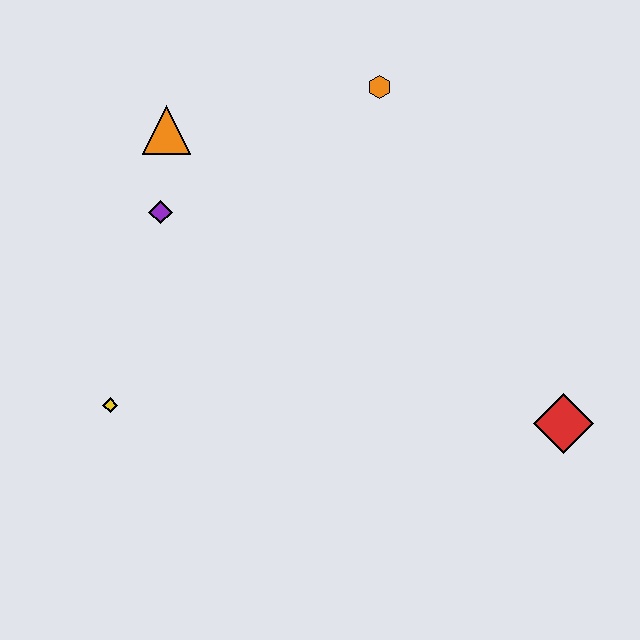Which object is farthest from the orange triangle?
The red diamond is farthest from the orange triangle.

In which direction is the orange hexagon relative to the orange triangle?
The orange hexagon is to the right of the orange triangle.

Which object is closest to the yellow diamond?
The purple diamond is closest to the yellow diamond.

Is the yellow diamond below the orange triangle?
Yes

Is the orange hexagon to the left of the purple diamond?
No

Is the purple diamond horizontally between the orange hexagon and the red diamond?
No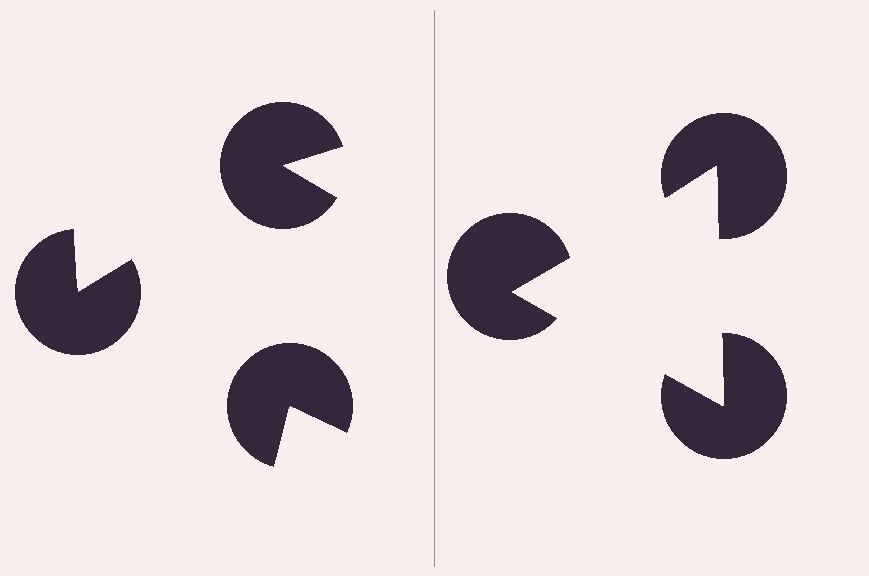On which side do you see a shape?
An illusory triangle appears on the right side. On the left side the wedge cuts are rotated, so no coherent shape forms.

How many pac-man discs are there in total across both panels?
6 — 3 on each side.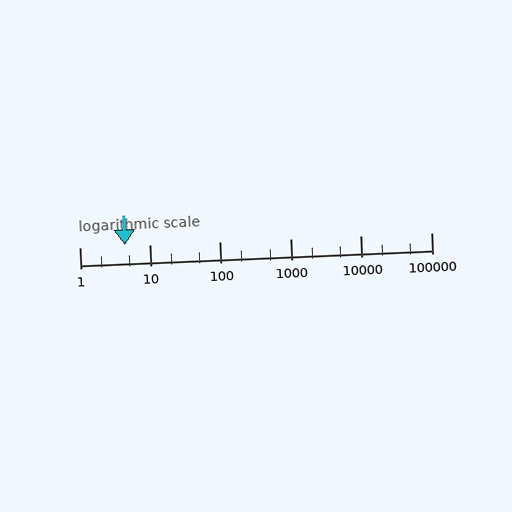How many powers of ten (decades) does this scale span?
The scale spans 5 decades, from 1 to 100000.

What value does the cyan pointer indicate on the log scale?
The pointer indicates approximately 4.4.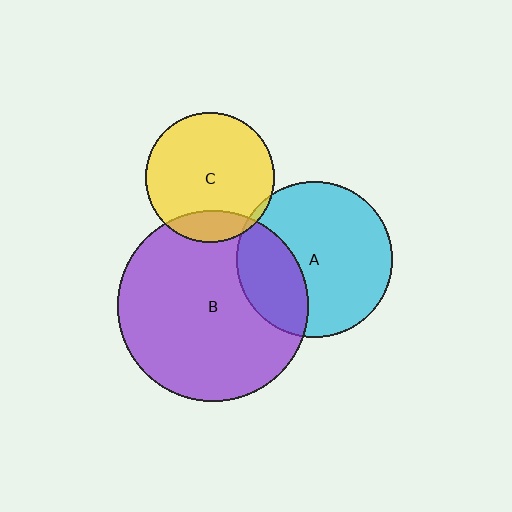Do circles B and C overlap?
Yes.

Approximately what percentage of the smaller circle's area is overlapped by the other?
Approximately 15%.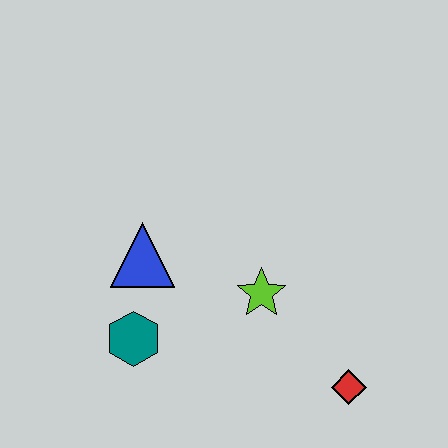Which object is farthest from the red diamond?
The blue triangle is farthest from the red diamond.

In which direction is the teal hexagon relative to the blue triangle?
The teal hexagon is below the blue triangle.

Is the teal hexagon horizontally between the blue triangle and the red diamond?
No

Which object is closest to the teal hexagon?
The blue triangle is closest to the teal hexagon.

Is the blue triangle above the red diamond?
Yes